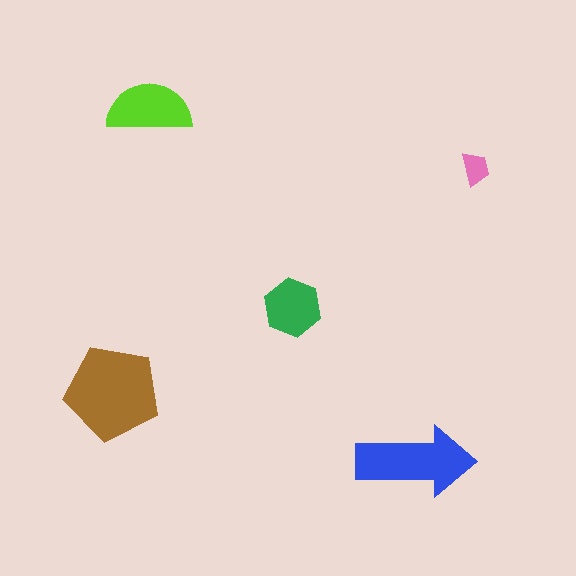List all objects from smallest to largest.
The pink trapezoid, the green hexagon, the lime semicircle, the blue arrow, the brown pentagon.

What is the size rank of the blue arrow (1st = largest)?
2nd.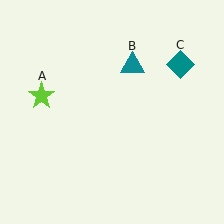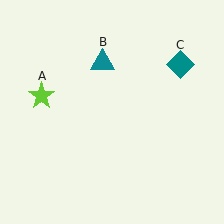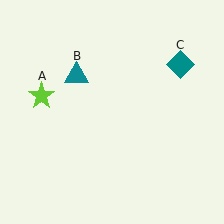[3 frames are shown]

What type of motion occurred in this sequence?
The teal triangle (object B) rotated counterclockwise around the center of the scene.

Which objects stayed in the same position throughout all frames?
Lime star (object A) and teal diamond (object C) remained stationary.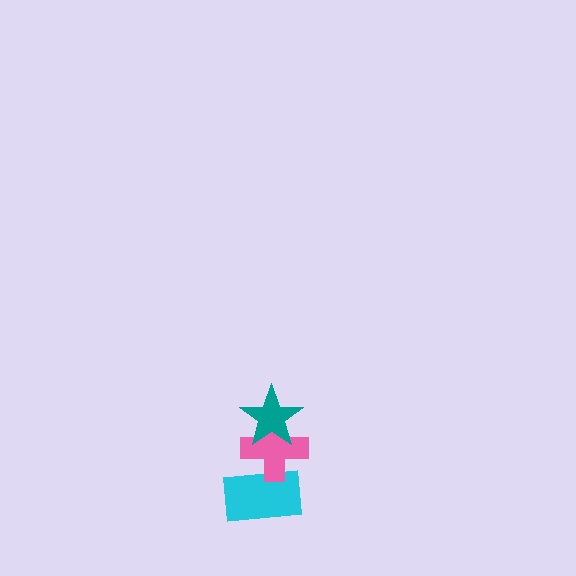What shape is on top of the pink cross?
The teal star is on top of the pink cross.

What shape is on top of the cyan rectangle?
The pink cross is on top of the cyan rectangle.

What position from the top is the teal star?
The teal star is 1st from the top.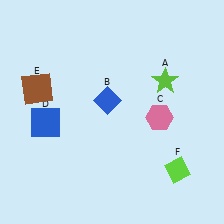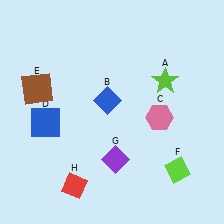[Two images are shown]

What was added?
A purple diamond (G), a red diamond (H) were added in Image 2.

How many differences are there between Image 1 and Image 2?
There are 2 differences between the two images.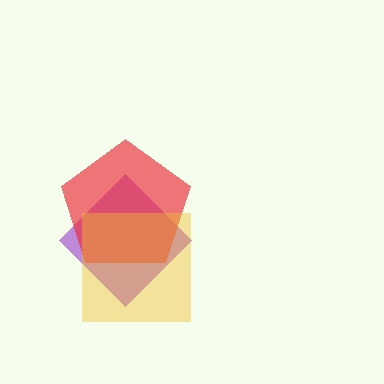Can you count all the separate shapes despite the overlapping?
Yes, there are 3 separate shapes.